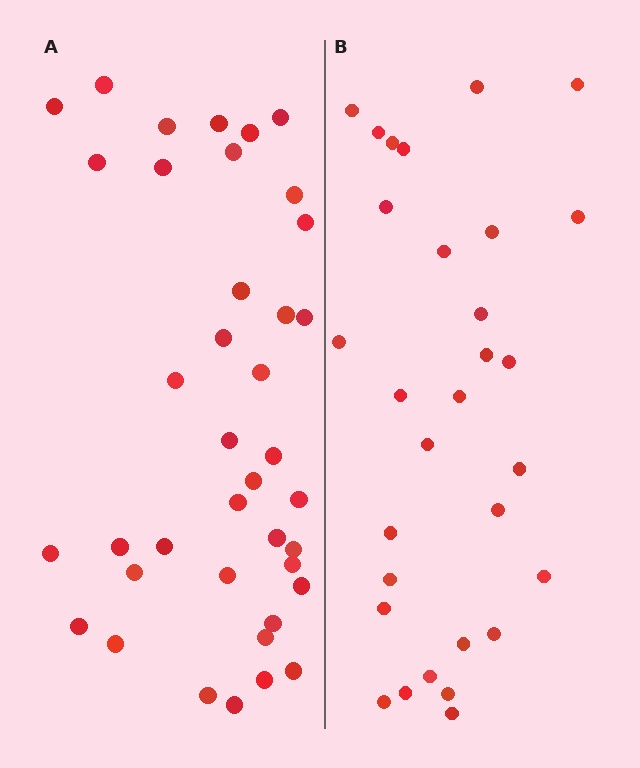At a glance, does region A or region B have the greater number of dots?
Region A (the left region) has more dots.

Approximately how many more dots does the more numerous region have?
Region A has roughly 8 or so more dots than region B.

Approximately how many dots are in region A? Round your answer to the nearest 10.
About 40 dots. (The exact count is 39, which rounds to 40.)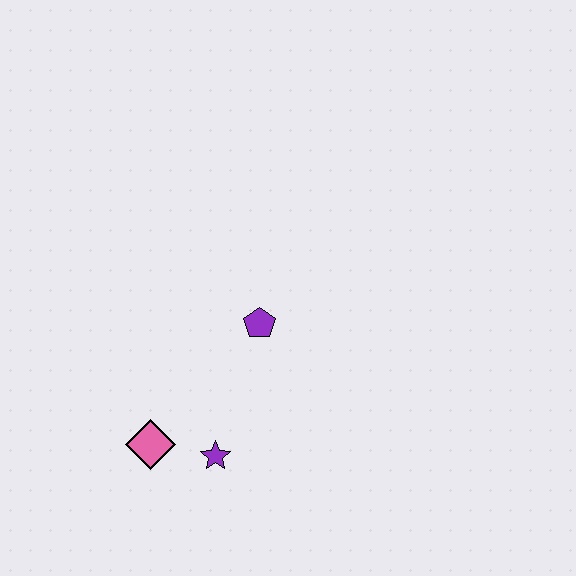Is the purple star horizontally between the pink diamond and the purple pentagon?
Yes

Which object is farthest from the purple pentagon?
The pink diamond is farthest from the purple pentagon.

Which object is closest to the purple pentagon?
The purple star is closest to the purple pentagon.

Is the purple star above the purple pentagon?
No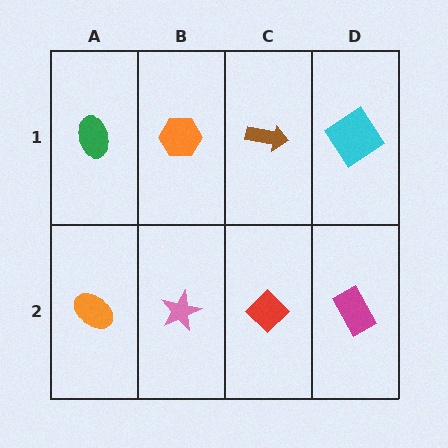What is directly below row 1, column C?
A red diamond.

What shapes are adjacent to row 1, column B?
A pink star (row 2, column B), a green ellipse (row 1, column A), a brown arrow (row 1, column C).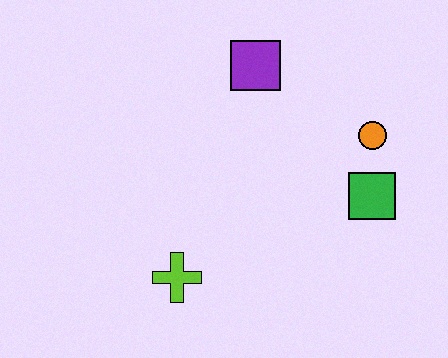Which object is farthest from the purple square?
The lime cross is farthest from the purple square.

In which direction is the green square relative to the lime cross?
The green square is to the right of the lime cross.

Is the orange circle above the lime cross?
Yes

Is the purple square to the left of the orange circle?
Yes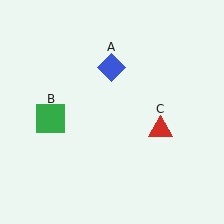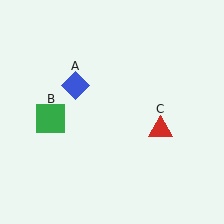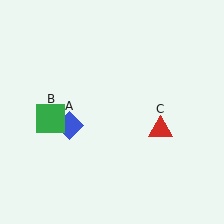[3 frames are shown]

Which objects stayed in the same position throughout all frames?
Green square (object B) and red triangle (object C) remained stationary.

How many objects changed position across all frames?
1 object changed position: blue diamond (object A).